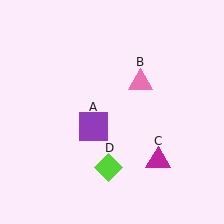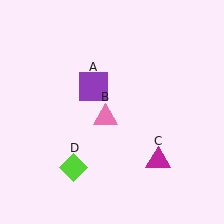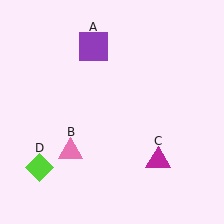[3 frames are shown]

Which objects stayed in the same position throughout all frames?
Magenta triangle (object C) remained stationary.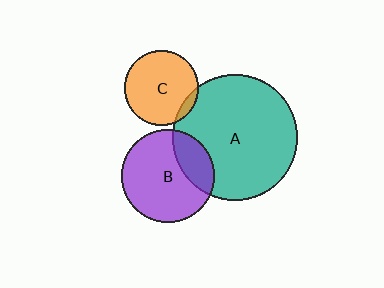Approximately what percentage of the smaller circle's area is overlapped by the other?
Approximately 10%.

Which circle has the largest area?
Circle A (teal).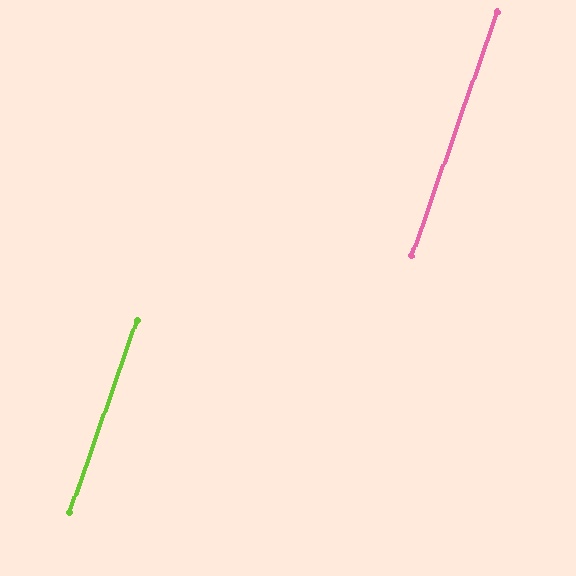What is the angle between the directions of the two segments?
Approximately 0 degrees.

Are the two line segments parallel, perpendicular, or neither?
Parallel — their directions differ by only 0.2°.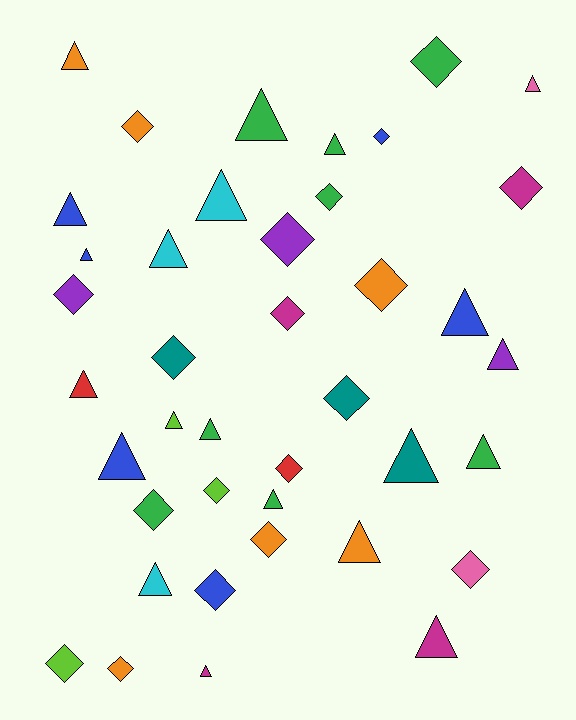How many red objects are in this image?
There are 2 red objects.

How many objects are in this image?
There are 40 objects.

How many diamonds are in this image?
There are 19 diamonds.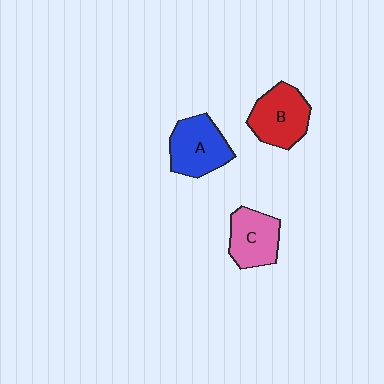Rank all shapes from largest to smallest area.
From largest to smallest: A (blue), B (red), C (pink).